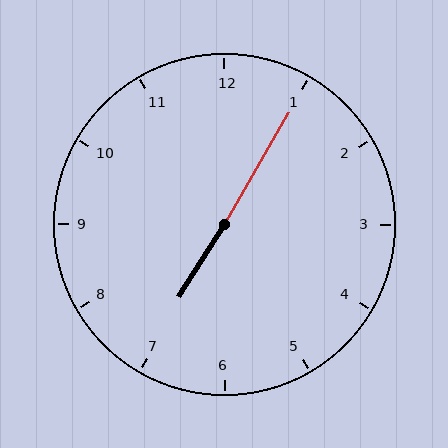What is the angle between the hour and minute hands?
Approximately 178 degrees.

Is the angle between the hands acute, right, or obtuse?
It is obtuse.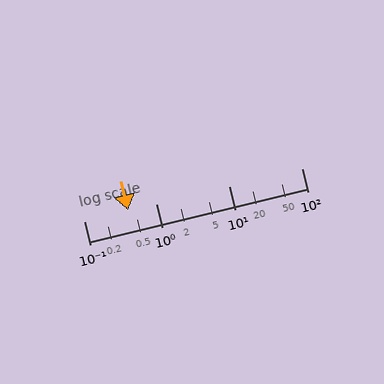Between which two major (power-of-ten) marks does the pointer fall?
The pointer is between 0.1 and 1.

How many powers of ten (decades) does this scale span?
The scale spans 3 decades, from 0.1 to 100.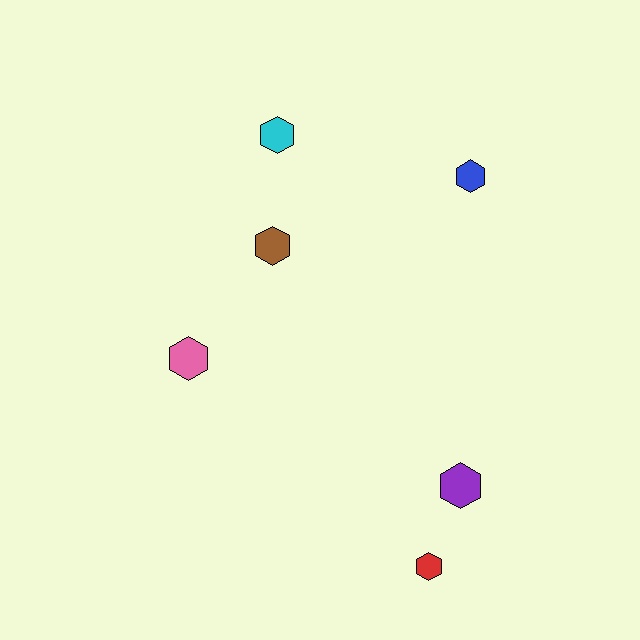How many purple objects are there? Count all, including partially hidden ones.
There is 1 purple object.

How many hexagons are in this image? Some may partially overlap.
There are 6 hexagons.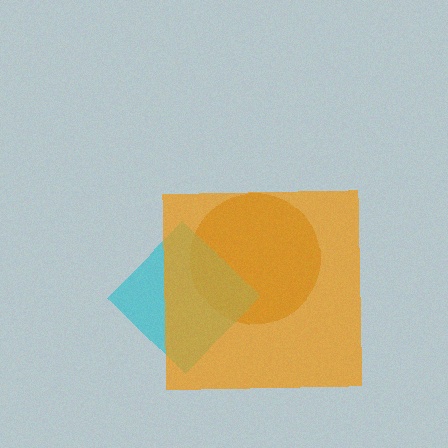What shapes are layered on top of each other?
The layered shapes are: a brown circle, a cyan diamond, an orange square.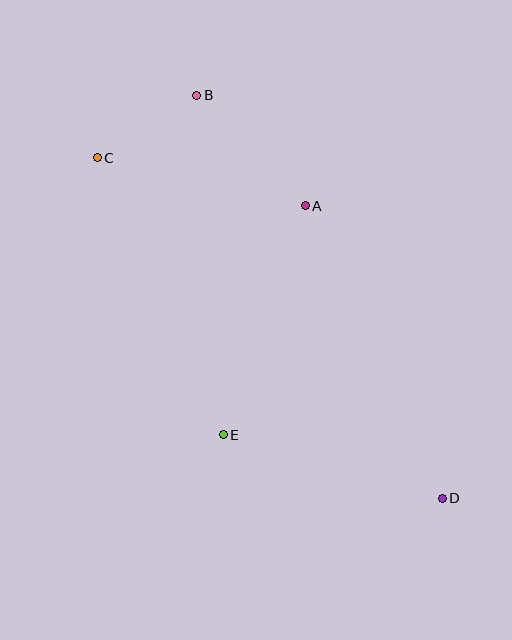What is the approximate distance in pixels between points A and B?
The distance between A and B is approximately 155 pixels.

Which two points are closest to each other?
Points B and C are closest to each other.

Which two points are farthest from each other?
Points C and D are farthest from each other.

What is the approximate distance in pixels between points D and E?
The distance between D and E is approximately 228 pixels.